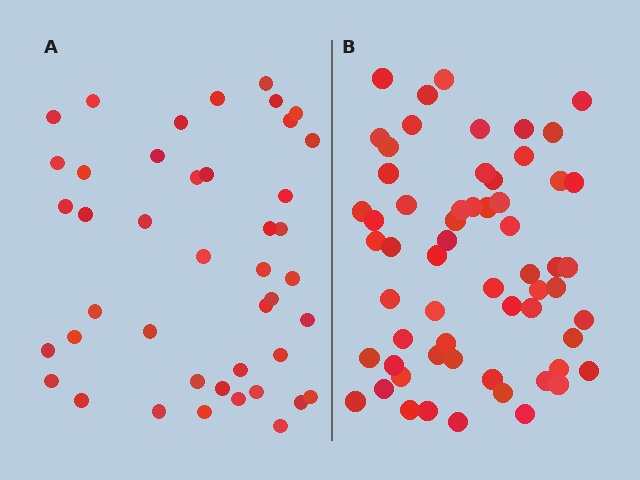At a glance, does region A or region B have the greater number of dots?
Region B (the right region) has more dots.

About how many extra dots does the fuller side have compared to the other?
Region B has approximately 15 more dots than region A.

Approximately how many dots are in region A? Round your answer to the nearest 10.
About 40 dots. (The exact count is 43, which rounds to 40.)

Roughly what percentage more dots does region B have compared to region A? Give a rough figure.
About 40% more.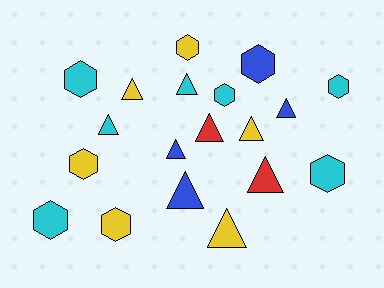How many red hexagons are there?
There are no red hexagons.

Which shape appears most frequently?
Triangle, with 10 objects.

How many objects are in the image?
There are 19 objects.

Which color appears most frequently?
Cyan, with 7 objects.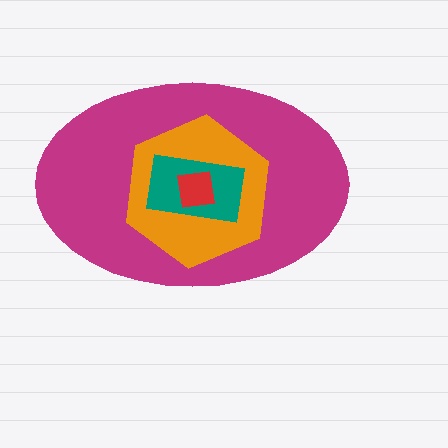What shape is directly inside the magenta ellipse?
The orange hexagon.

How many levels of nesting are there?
4.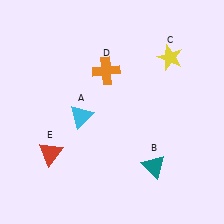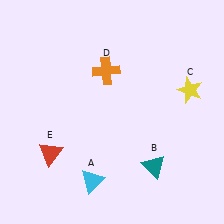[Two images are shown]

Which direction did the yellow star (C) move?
The yellow star (C) moved down.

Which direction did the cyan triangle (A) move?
The cyan triangle (A) moved down.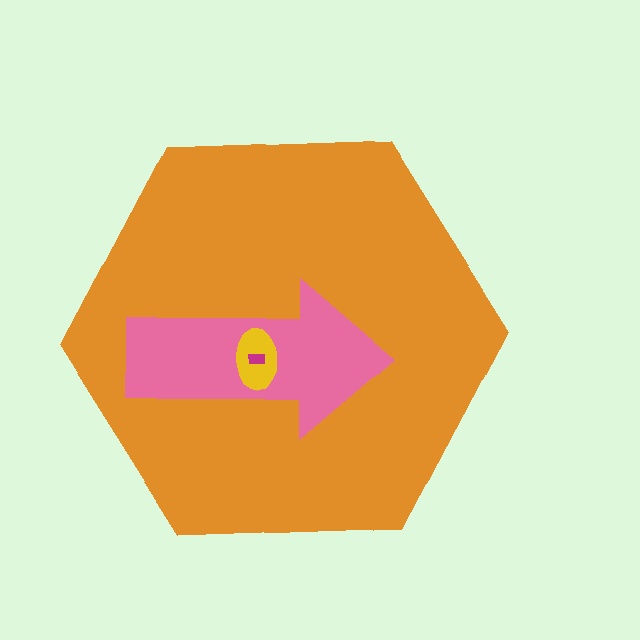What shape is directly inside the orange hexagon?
The pink arrow.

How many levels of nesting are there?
4.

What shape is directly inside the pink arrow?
The yellow ellipse.